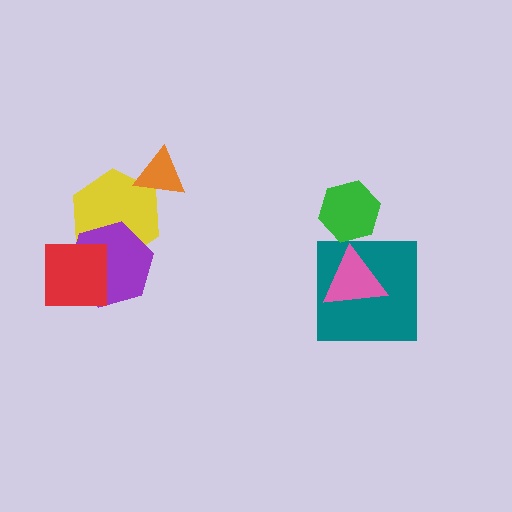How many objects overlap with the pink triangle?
1 object overlaps with the pink triangle.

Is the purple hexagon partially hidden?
Yes, it is partially covered by another shape.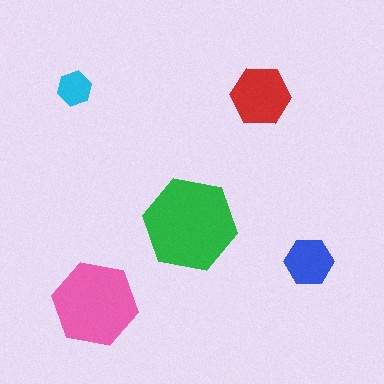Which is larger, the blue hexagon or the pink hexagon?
The pink one.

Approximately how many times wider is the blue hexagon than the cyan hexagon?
About 1.5 times wider.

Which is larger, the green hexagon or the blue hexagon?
The green one.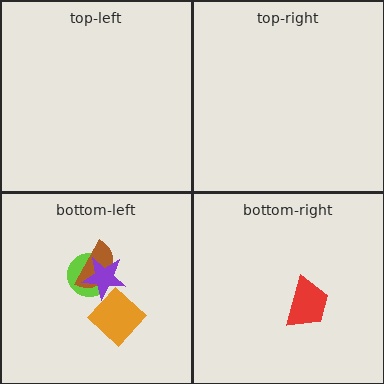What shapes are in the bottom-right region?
The red trapezoid.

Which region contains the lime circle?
The bottom-left region.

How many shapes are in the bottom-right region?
1.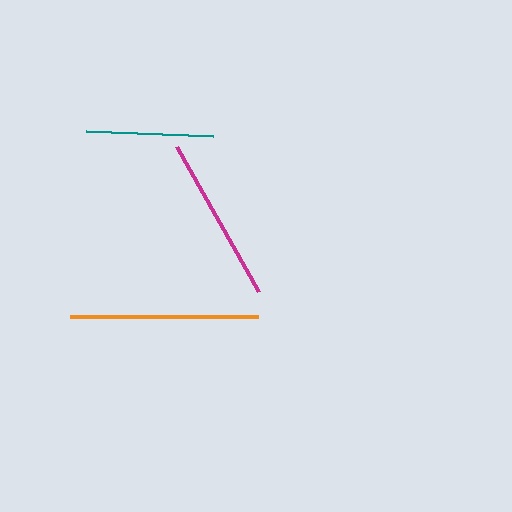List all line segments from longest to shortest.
From longest to shortest: orange, magenta, teal.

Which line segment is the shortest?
The teal line is the shortest at approximately 127 pixels.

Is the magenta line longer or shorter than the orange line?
The orange line is longer than the magenta line.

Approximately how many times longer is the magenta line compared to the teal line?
The magenta line is approximately 1.3 times the length of the teal line.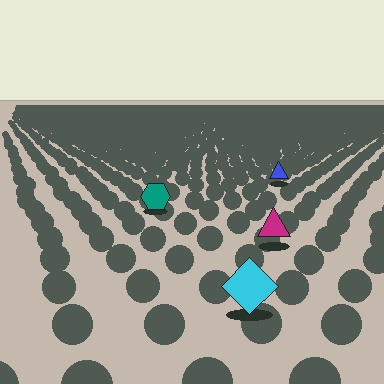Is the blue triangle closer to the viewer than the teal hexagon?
No. The teal hexagon is closer — you can tell from the texture gradient: the ground texture is coarser near it.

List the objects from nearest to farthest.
From nearest to farthest: the cyan diamond, the magenta triangle, the teal hexagon, the blue triangle.